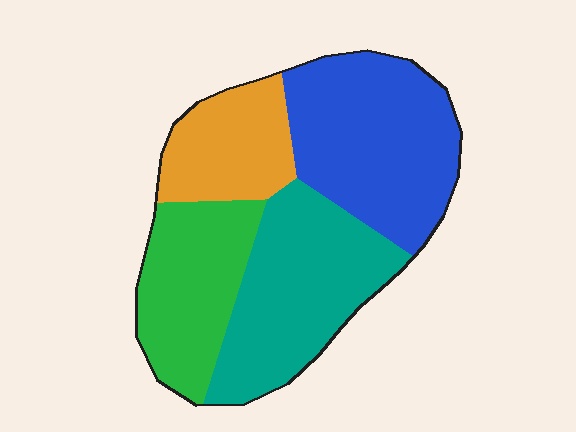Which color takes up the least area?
Orange, at roughly 15%.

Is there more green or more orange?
Green.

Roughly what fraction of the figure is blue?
Blue covers 32% of the figure.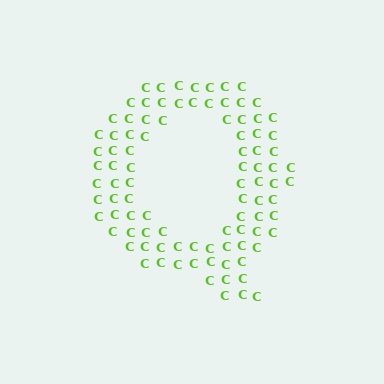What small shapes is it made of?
It is made of small letter C's.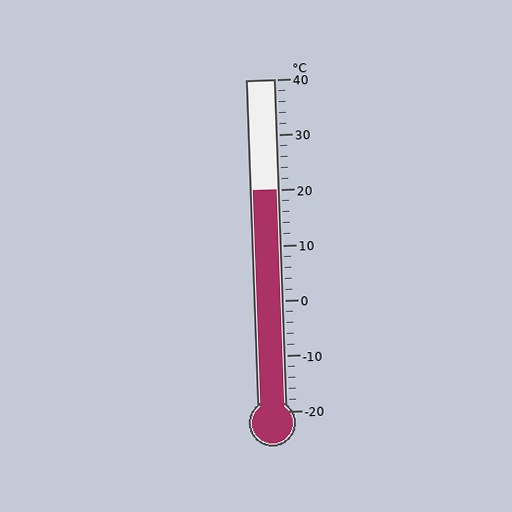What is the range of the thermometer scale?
The thermometer scale ranges from -20°C to 40°C.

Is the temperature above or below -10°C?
The temperature is above -10°C.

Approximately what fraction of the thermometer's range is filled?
The thermometer is filled to approximately 65% of its range.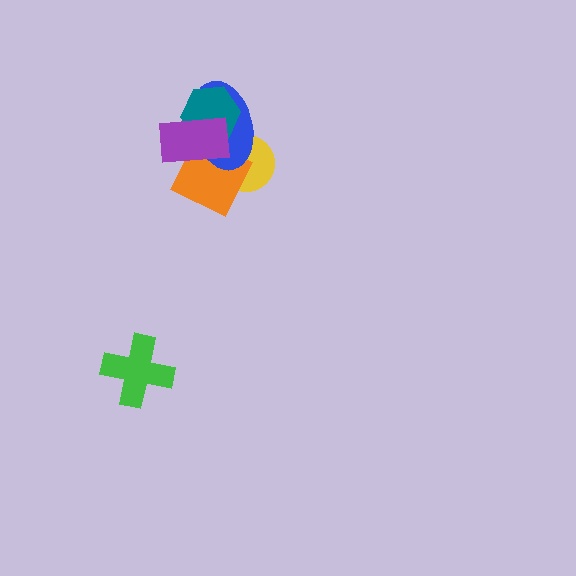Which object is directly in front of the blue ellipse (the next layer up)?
The teal hexagon is directly in front of the blue ellipse.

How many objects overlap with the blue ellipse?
4 objects overlap with the blue ellipse.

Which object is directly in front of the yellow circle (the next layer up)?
The orange diamond is directly in front of the yellow circle.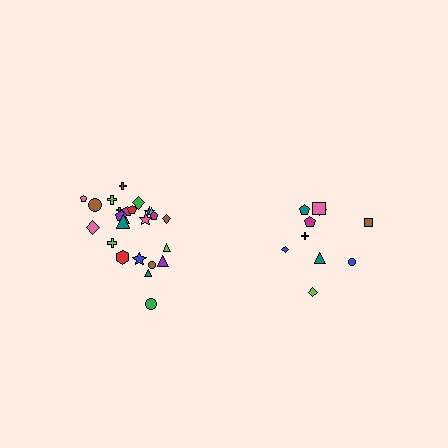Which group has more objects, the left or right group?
The left group.